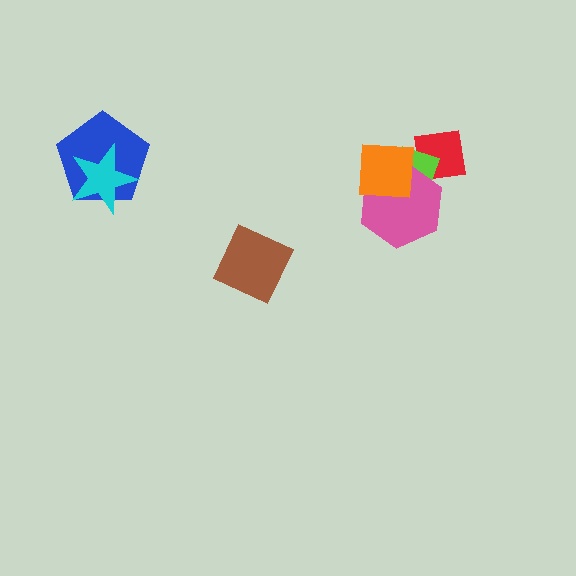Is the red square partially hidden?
Yes, it is partially covered by another shape.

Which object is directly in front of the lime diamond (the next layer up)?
The pink hexagon is directly in front of the lime diamond.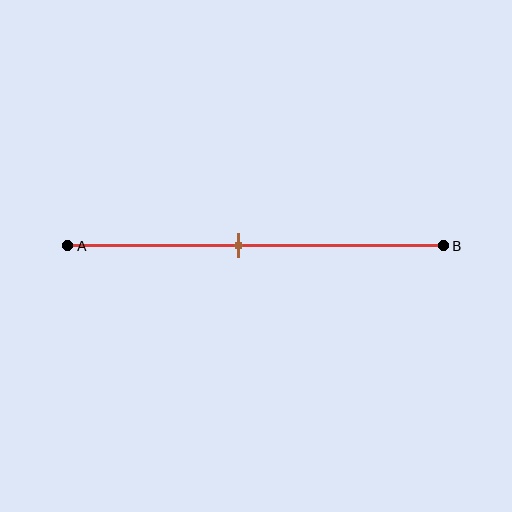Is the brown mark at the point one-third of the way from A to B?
No, the mark is at about 45% from A, not at the 33% one-third point.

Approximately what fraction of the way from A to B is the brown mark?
The brown mark is approximately 45% of the way from A to B.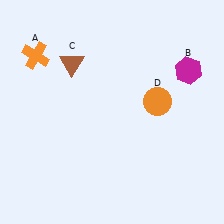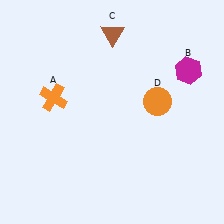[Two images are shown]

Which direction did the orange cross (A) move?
The orange cross (A) moved down.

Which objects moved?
The objects that moved are: the orange cross (A), the brown triangle (C).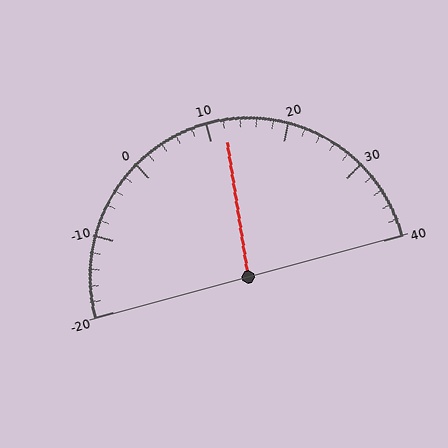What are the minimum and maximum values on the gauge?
The gauge ranges from -20 to 40.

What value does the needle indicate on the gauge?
The needle indicates approximately 12.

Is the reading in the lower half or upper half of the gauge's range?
The reading is in the upper half of the range (-20 to 40).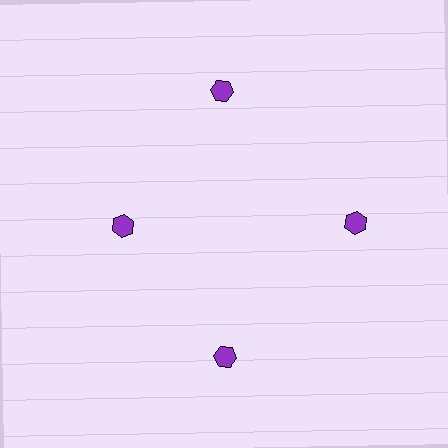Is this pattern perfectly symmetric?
No. The 4 purple hexagons are arranged in a ring, but one element near the 9 o'clock position is pulled inward toward the center, breaking the 4-fold rotational symmetry.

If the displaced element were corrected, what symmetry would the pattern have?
It would have 4-fold rotational symmetry — the pattern would map onto itself every 90 degrees.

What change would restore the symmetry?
The symmetry would be restored by moving it outward, back onto the ring so that all 4 hexagons sit at equal angles and equal distance from the center.